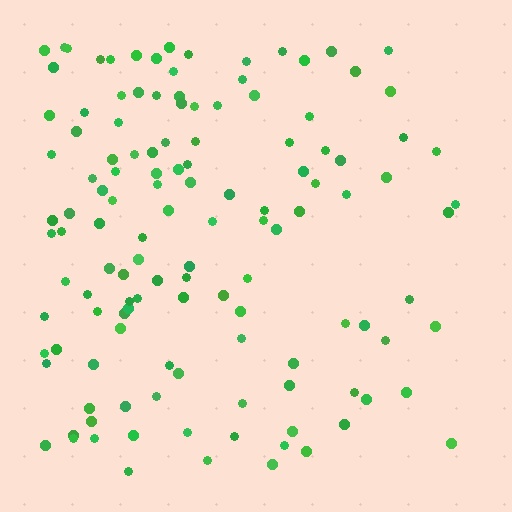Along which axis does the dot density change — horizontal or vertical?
Horizontal.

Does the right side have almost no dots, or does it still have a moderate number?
Still a moderate number, just noticeably fewer than the left.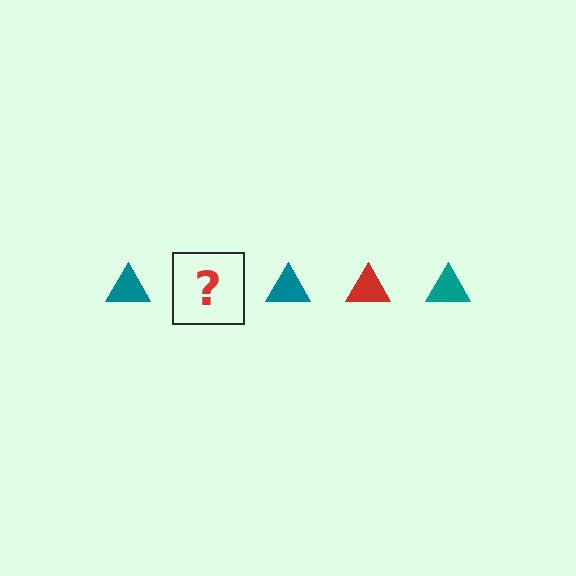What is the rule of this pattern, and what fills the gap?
The rule is that the pattern cycles through teal, red triangles. The gap should be filled with a red triangle.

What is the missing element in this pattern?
The missing element is a red triangle.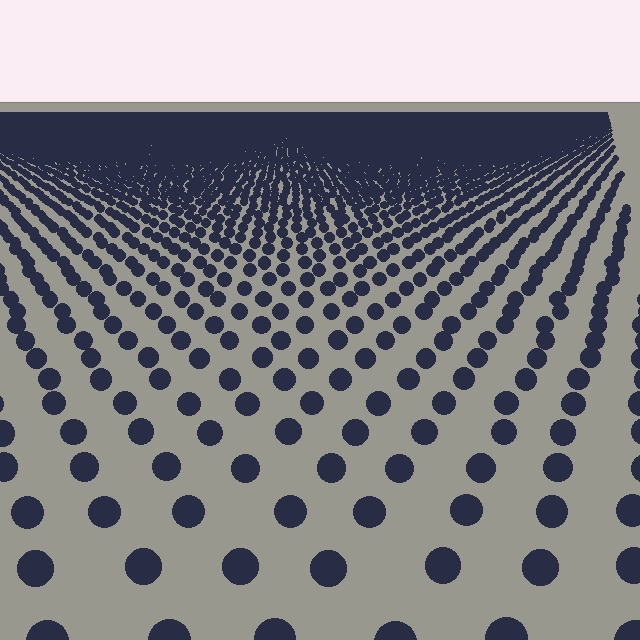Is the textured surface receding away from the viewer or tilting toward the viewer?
The surface is receding away from the viewer. Texture elements get smaller and denser toward the top.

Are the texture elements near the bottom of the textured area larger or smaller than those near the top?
Larger. Near the bottom, elements are closer to the viewer and appear at a bigger on-screen size.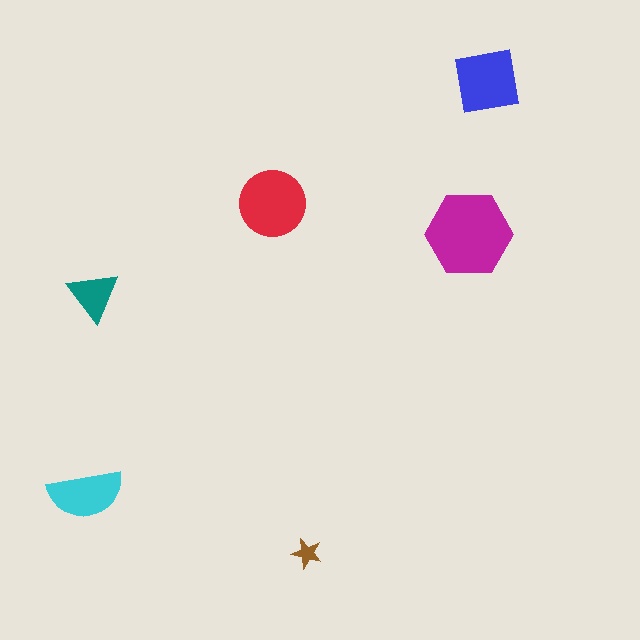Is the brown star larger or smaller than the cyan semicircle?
Smaller.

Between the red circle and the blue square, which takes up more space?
The red circle.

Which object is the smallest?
The brown star.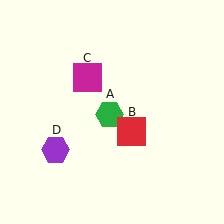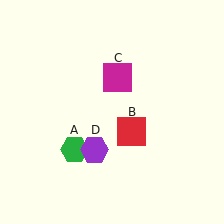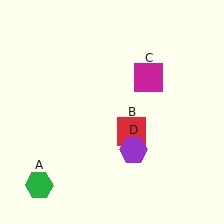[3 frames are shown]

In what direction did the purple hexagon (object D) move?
The purple hexagon (object D) moved right.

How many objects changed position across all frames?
3 objects changed position: green hexagon (object A), magenta square (object C), purple hexagon (object D).